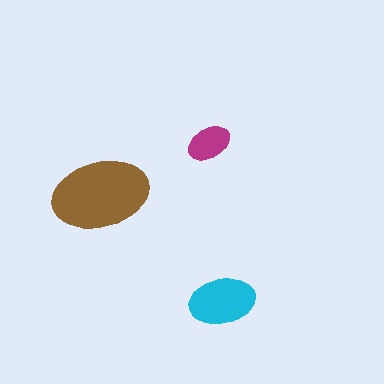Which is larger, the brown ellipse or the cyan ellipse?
The brown one.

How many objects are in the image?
There are 3 objects in the image.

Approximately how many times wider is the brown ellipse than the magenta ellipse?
About 2 times wider.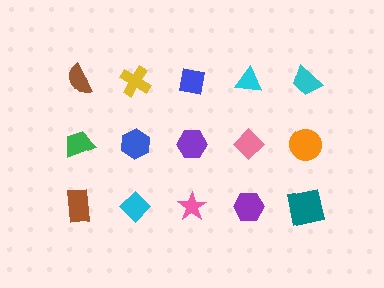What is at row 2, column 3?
A purple hexagon.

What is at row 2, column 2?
A blue hexagon.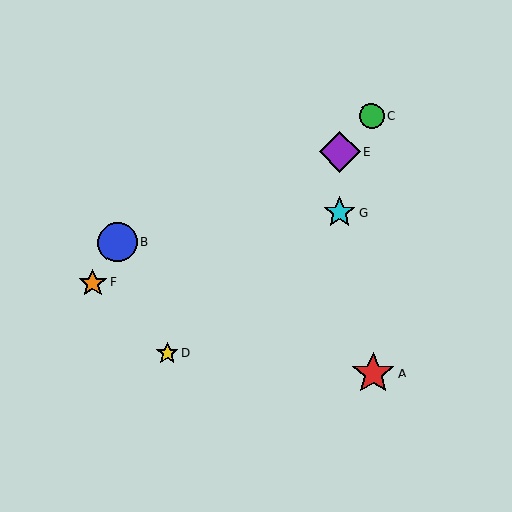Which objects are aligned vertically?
Objects E, G are aligned vertically.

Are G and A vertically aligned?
No, G is at x≈340 and A is at x≈374.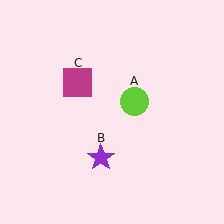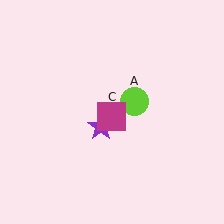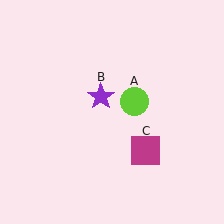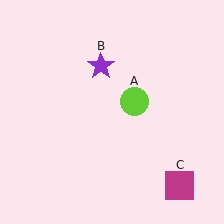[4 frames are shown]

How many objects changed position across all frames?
2 objects changed position: purple star (object B), magenta square (object C).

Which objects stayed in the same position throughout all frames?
Lime circle (object A) remained stationary.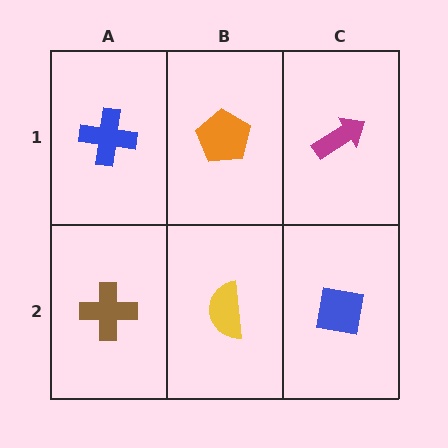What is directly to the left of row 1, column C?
An orange pentagon.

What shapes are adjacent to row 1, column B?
A yellow semicircle (row 2, column B), a blue cross (row 1, column A), a magenta arrow (row 1, column C).